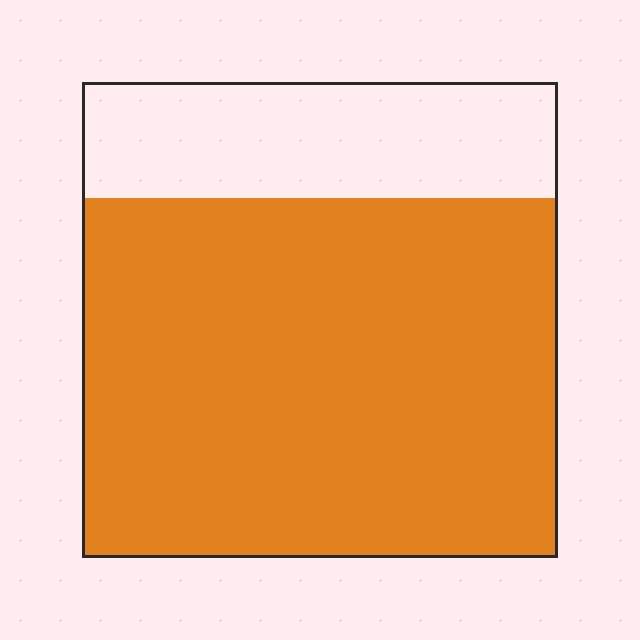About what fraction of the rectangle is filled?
About three quarters (3/4).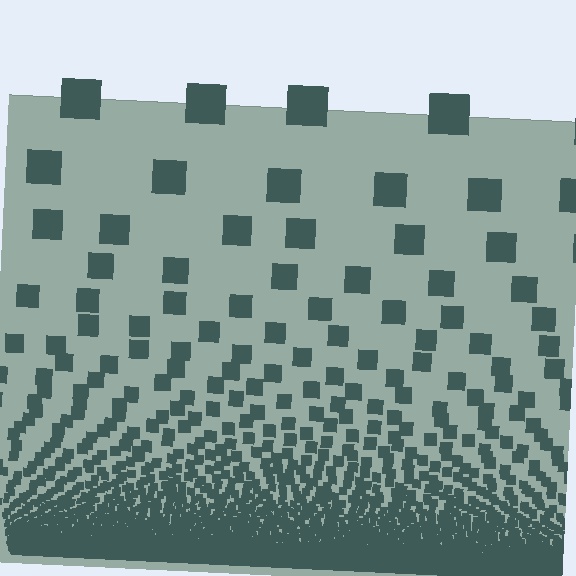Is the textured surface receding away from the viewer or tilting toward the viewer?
The surface appears to tilt toward the viewer. Texture elements get larger and sparser toward the top.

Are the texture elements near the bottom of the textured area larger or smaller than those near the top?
Smaller. The gradient is inverted — elements near the bottom are smaller and denser.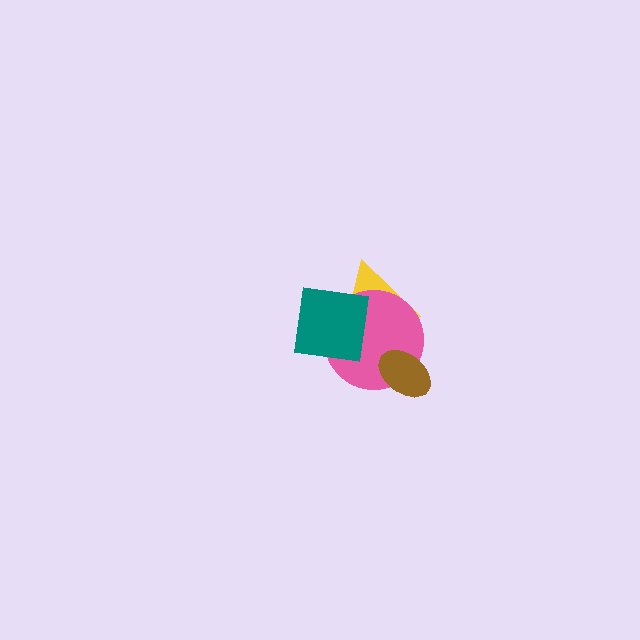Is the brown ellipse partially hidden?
No, no other shape covers it.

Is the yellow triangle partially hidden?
Yes, it is partially covered by another shape.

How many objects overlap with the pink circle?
3 objects overlap with the pink circle.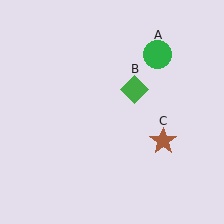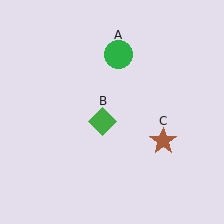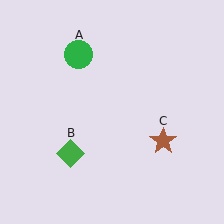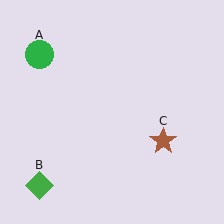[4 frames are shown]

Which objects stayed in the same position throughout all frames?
Brown star (object C) remained stationary.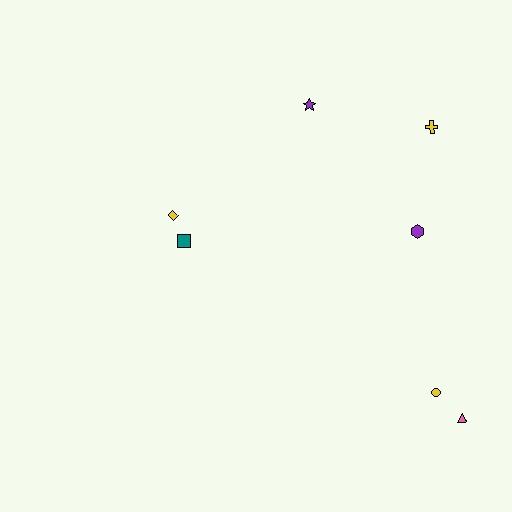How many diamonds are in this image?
There is 1 diamond.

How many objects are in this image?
There are 7 objects.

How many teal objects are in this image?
There is 1 teal object.